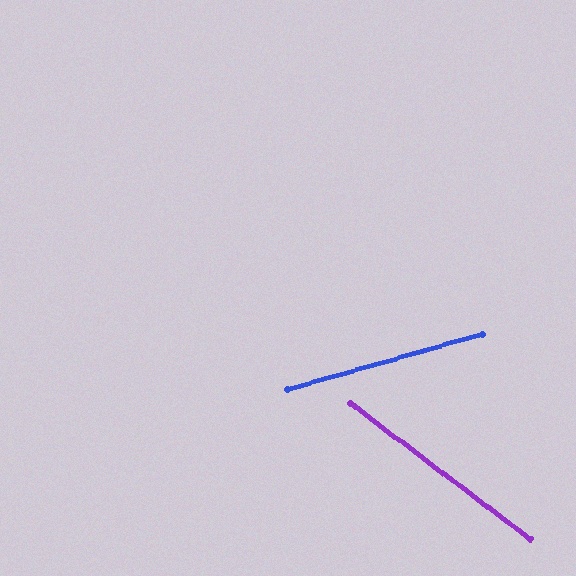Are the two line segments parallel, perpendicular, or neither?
Neither parallel nor perpendicular — they differ by about 53°.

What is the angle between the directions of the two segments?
Approximately 53 degrees.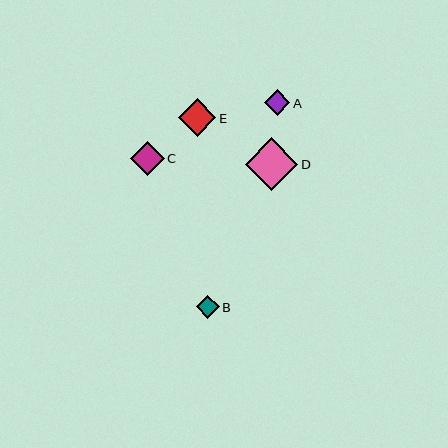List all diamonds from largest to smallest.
From largest to smallest: D, E, C, A, B.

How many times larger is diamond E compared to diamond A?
Diamond E is approximately 1.4 times the size of diamond A.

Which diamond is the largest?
Diamond D is the largest with a size of approximately 52 pixels.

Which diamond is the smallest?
Diamond B is the smallest with a size of approximately 23 pixels.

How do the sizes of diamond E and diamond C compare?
Diamond E and diamond C are approximately the same size.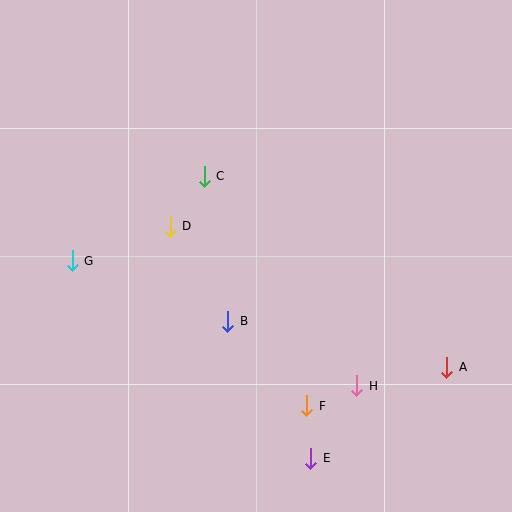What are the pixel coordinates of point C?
Point C is at (204, 176).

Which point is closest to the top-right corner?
Point C is closest to the top-right corner.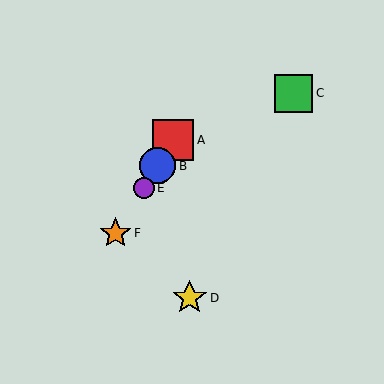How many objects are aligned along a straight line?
4 objects (A, B, E, F) are aligned along a straight line.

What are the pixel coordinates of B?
Object B is at (157, 166).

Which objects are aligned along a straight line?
Objects A, B, E, F are aligned along a straight line.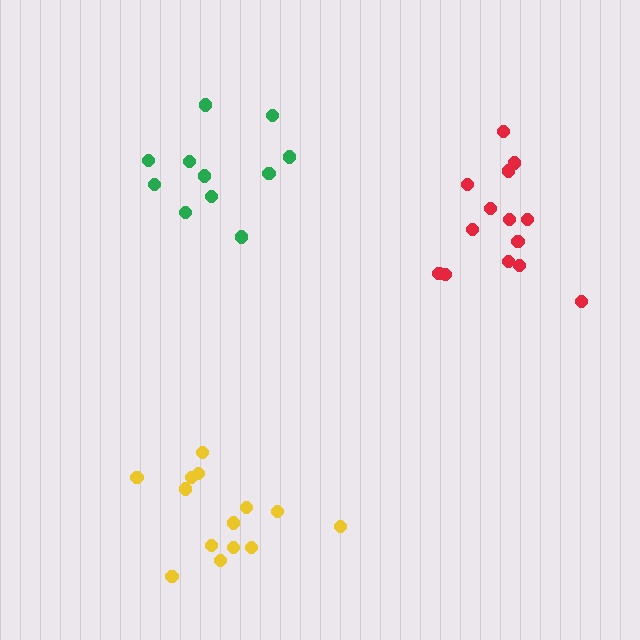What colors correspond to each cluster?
The clusters are colored: yellow, red, green.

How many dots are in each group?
Group 1: 14 dots, Group 2: 14 dots, Group 3: 11 dots (39 total).